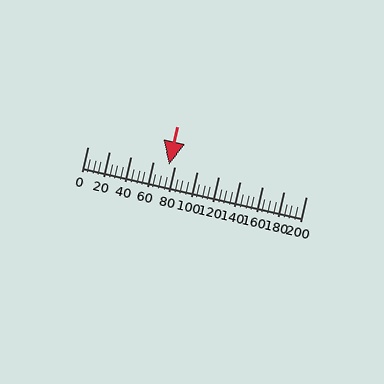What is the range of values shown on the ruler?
The ruler shows values from 0 to 200.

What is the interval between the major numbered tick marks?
The major tick marks are spaced 20 units apart.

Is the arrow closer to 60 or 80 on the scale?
The arrow is closer to 80.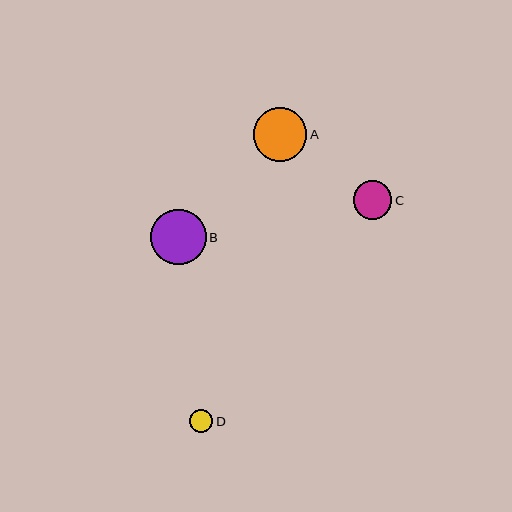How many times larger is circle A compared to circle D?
Circle A is approximately 2.3 times the size of circle D.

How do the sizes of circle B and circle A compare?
Circle B and circle A are approximately the same size.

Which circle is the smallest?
Circle D is the smallest with a size of approximately 23 pixels.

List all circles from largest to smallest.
From largest to smallest: B, A, C, D.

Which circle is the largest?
Circle B is the largest with a size of approximately 55 pixels.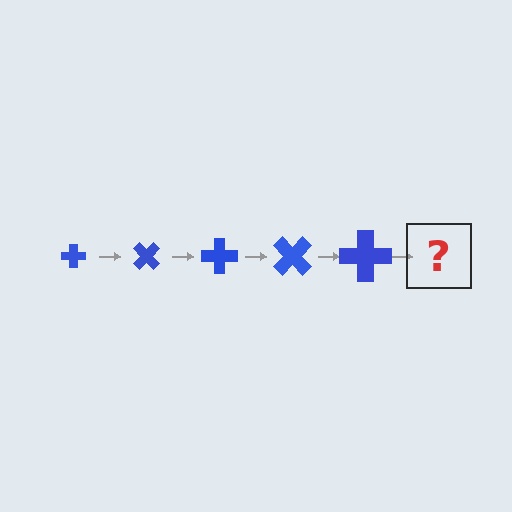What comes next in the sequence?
The next element should be a cross, larger than the previous one and rotated 225 degrees from the start.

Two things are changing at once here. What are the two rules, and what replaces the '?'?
The two rules are that the cross grows larger each step and it rotates 45 degrees each step. The '?' should be a cross, larger than the previous one and rotated 225 degrees from the start.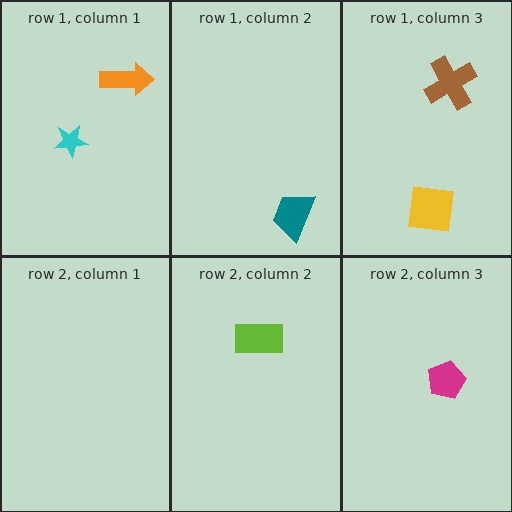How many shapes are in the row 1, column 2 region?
1.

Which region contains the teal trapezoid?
The row 1, column 2 region.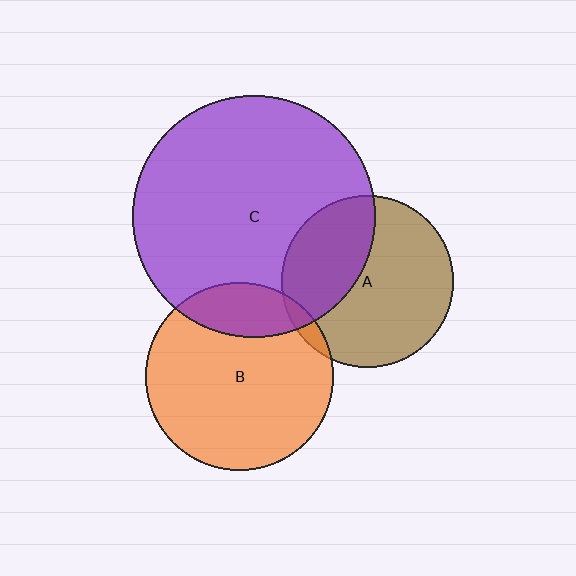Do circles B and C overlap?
Yes.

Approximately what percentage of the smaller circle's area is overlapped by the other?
Approximately 20%.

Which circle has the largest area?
Circle C (purple).